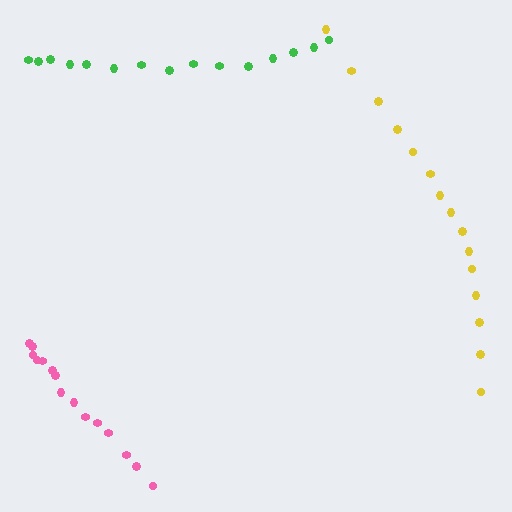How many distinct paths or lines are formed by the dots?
There are 3 distinct paths.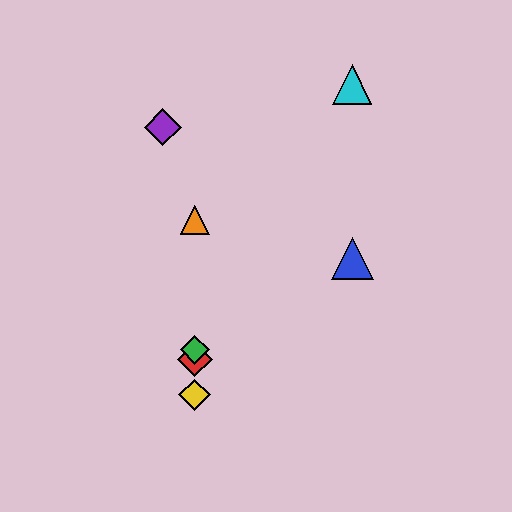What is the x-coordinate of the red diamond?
The red diamond is at x≈195.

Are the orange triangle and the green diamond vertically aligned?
Yes, both are at x≈195.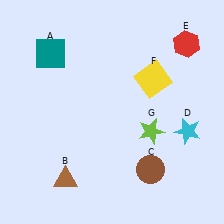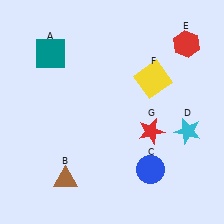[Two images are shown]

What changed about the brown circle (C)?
In Image 1, C is brown. In Image 2, it changed to blue.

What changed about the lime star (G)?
In Image 1, G is lime. In Image 2, it changed to red.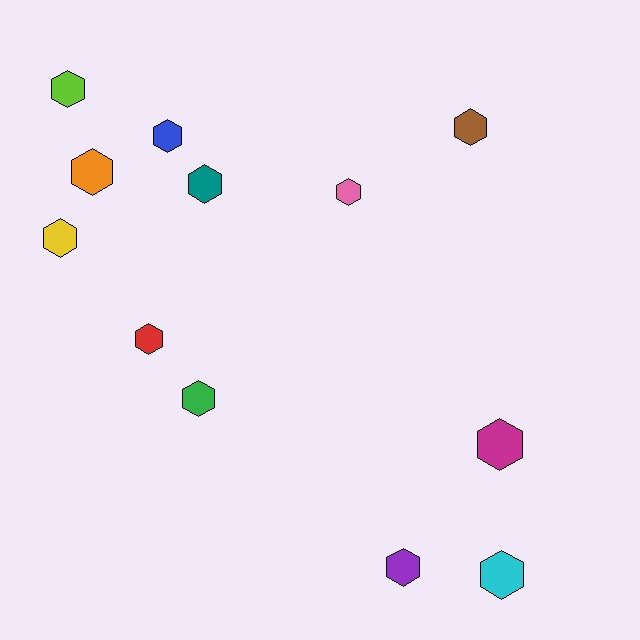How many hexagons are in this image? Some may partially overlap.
There are 12 hexagons.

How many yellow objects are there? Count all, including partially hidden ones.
There is 1 yellow object.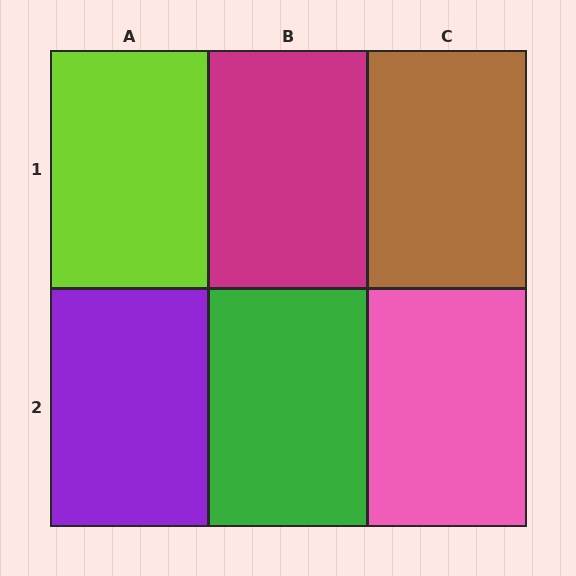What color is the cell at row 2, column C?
Pink.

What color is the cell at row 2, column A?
Purple.